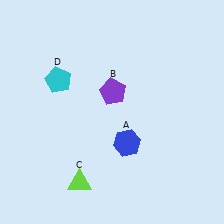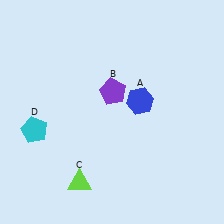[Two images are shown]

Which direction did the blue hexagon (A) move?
The blue hexagon (A) moved up.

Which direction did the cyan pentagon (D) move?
The cyan pentagon (D) moved down.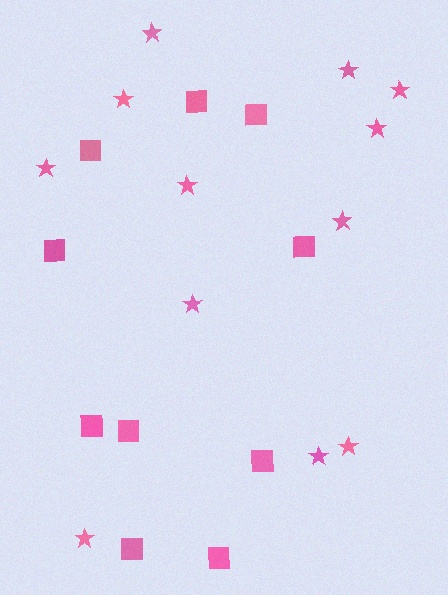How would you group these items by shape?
There are 2 groups: one group of stars (12) and one group of squares (10).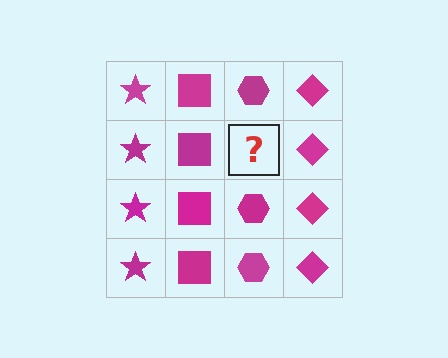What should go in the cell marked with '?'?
The missing cell should contain a magenta hexagon.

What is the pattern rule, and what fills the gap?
The rule is that each column has a consistent shape. The gap should be filled with a magenta hexagon.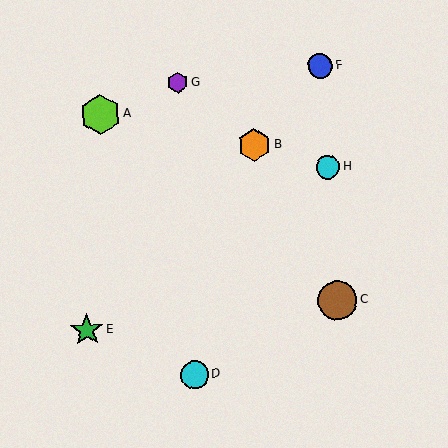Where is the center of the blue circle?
The center of the blue circle is at (320, 66).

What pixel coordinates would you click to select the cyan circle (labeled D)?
Click at (195, 375) to select the cyan circle D.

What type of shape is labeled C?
Shape C is a brown circle.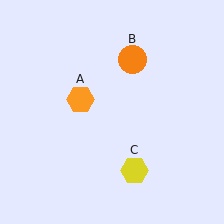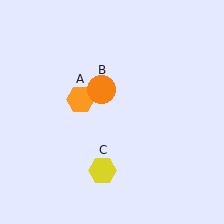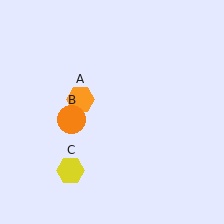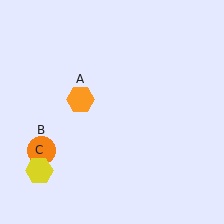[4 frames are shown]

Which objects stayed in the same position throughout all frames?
Orange hexagon (object A) remained stationary.